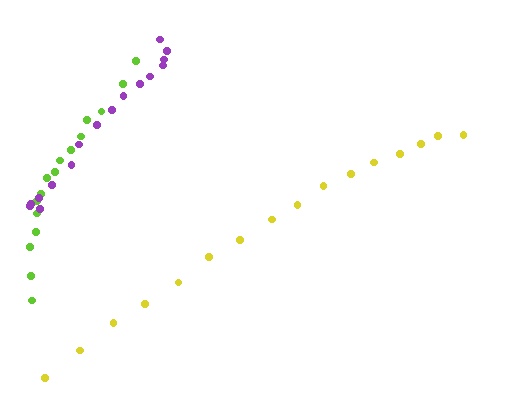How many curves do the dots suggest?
There are 3 distinct paths.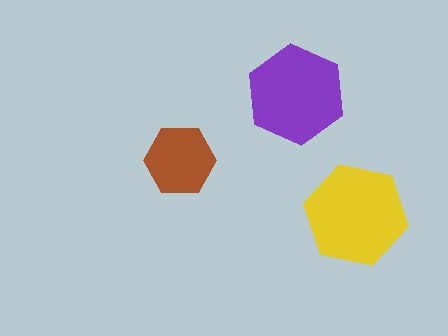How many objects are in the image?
There are 3 objects in the image.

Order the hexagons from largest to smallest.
the yellow one, the purple one, the brown one.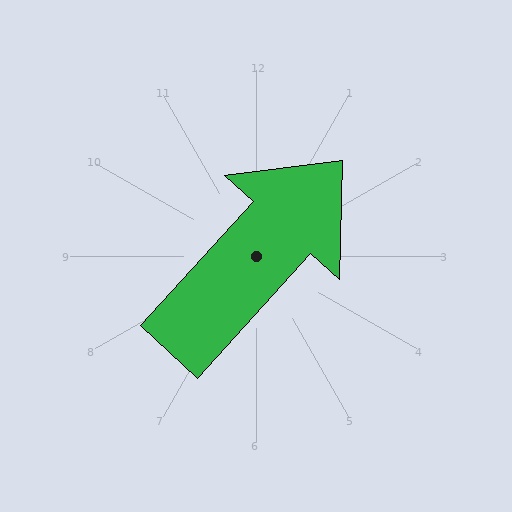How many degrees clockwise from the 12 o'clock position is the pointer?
Approximately 42 degrees.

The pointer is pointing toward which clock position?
Roughly 1 o'clock.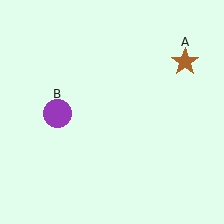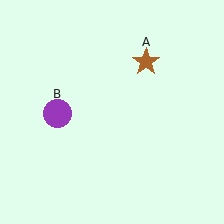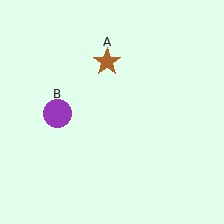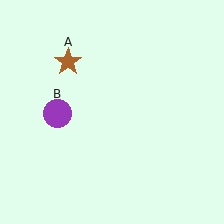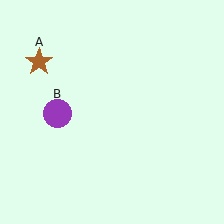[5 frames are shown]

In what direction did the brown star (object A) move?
The brown star (object A) moved left.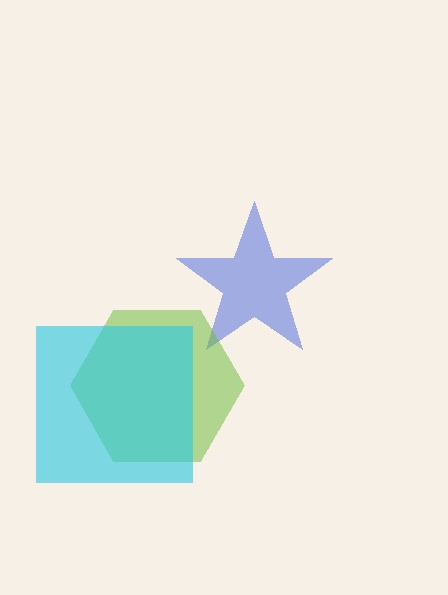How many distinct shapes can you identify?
There are 3 distinct shapes: a blue star, a lime hexagon, a cyan square.